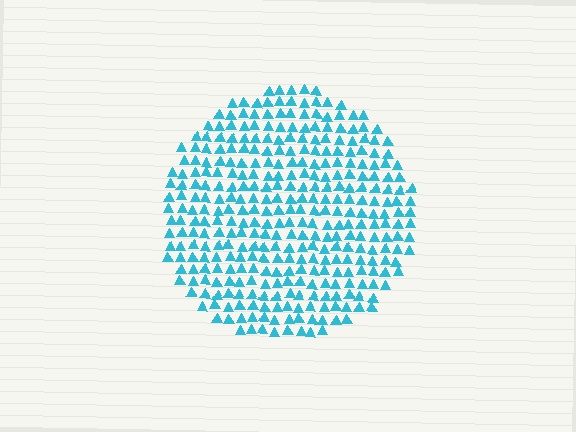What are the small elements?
The small elements are triangles.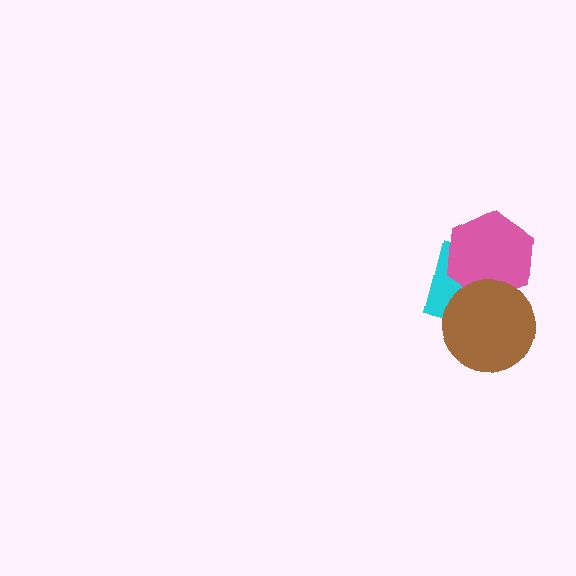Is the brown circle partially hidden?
No, no other shape covers it.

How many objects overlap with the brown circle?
2 objects overlap with the brown circle.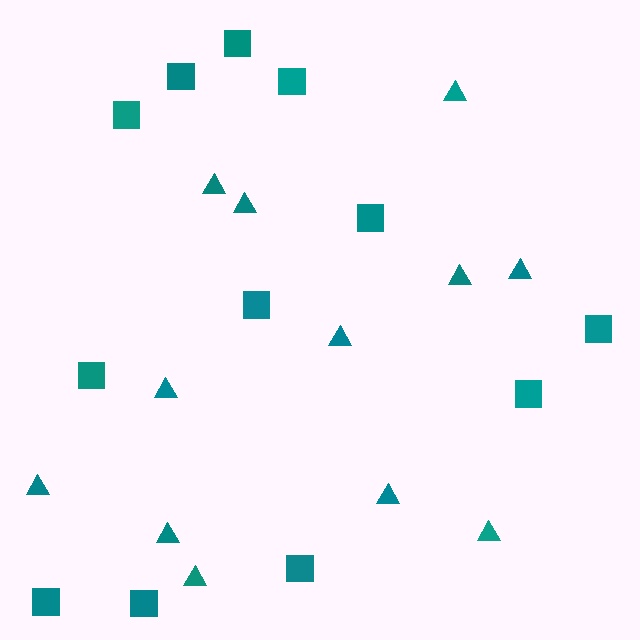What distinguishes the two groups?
There are 2 groups: one group of triangles (12) and one group of squares (12).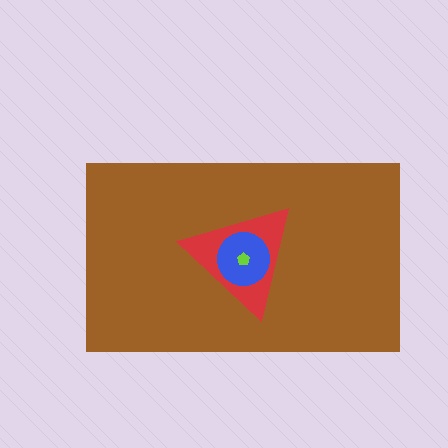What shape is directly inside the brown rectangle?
The red triangle.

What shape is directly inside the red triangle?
The blue circle.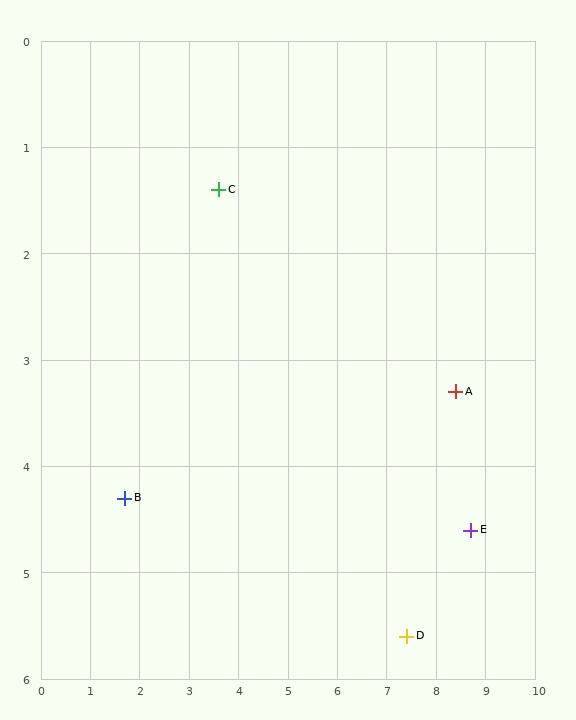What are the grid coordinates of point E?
Point E is at approximately (8.7, 4.6).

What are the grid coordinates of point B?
Point B is at approximately (1.7, 4.3).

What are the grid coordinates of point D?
Point D is at approximately (7.4, 5.6).